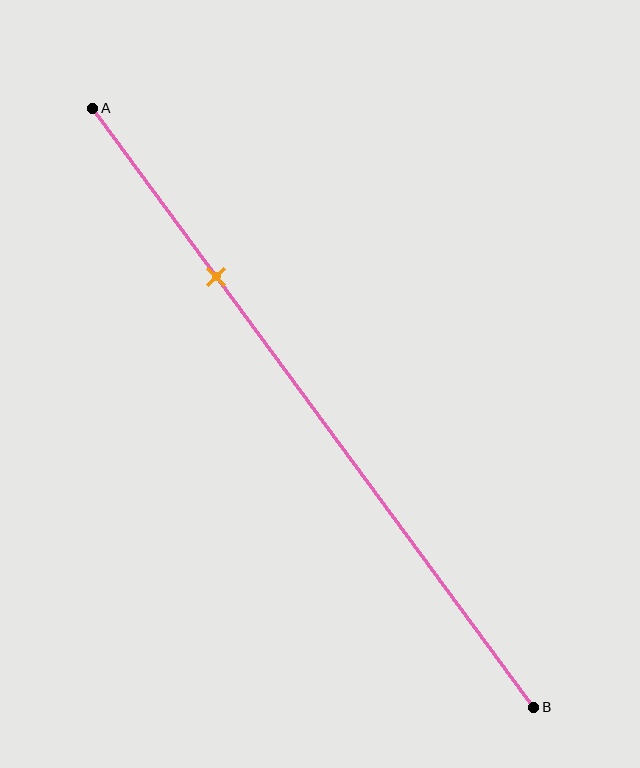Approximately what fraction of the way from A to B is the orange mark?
The orange mark is approximately 30% of the way from A to B.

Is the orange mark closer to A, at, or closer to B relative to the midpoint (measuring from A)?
The orange mark is closer to point A than the midpoint of segment AB.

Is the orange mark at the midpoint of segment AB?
No, the mark is at about 30% from A, not at the 50% midpoint.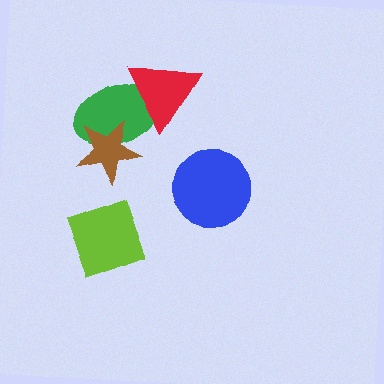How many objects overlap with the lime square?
0 objects overlap with the lime square.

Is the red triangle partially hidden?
No, no other shape covers it.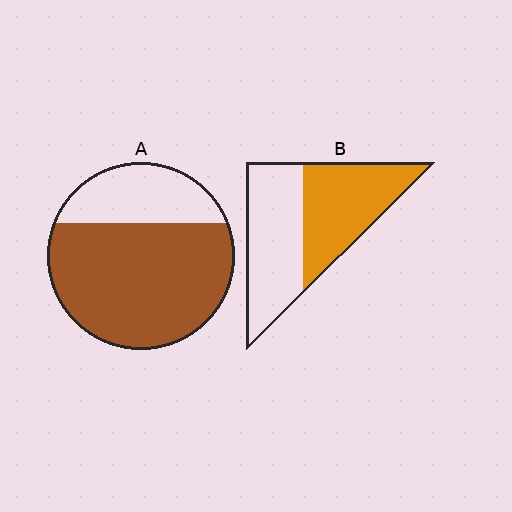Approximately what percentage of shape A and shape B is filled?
A is approximately 70% and B is approximately 50%.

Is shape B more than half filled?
Roughly half.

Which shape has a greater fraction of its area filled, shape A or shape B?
Shape A.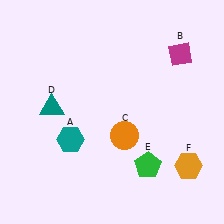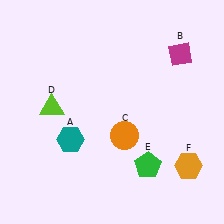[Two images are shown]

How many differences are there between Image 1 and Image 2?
There is 1 difference between the two images.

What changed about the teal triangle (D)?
In Image 1, D is teal. In Image 2, it changed to lime.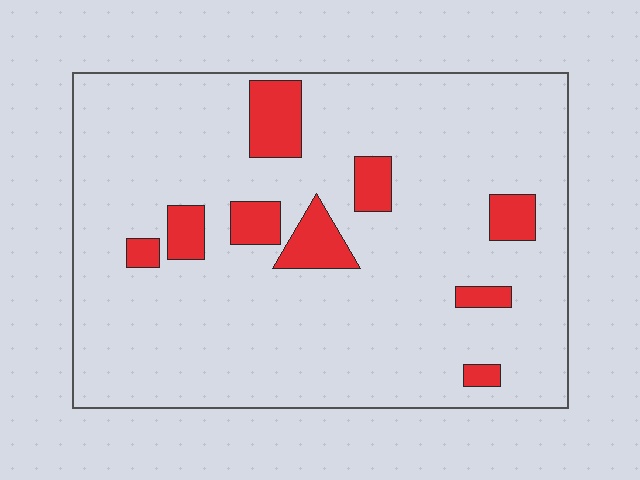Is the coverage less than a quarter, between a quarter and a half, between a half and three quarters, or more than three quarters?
Less than a quarter.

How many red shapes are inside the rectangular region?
9.